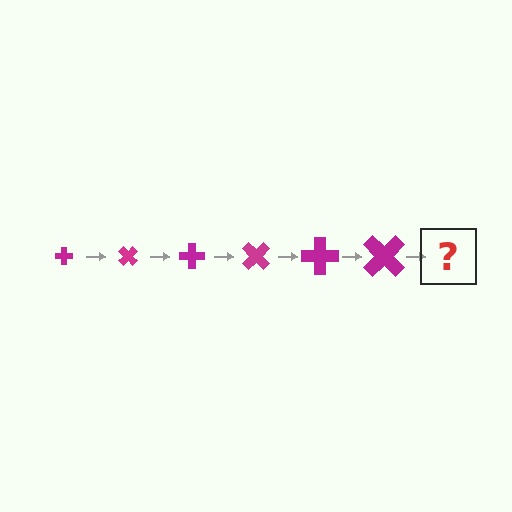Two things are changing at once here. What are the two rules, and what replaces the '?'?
The two rules are that the cross grows larger each step and it rotates 45 degrees each step. The '?' should be a cross, larger than the previous one and rotated 270 degrees from the start.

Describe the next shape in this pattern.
It should be a cross, larger than the previous one and rotated 270 degrees from the start.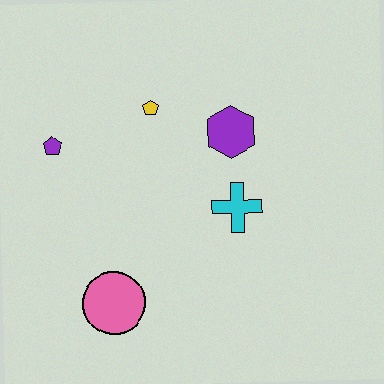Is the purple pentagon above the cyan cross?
Yes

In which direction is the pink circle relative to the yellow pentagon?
The pink circle is below the yellow pentagon.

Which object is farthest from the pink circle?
The purple hexagon is farthest from the pink circle.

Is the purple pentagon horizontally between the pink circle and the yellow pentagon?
No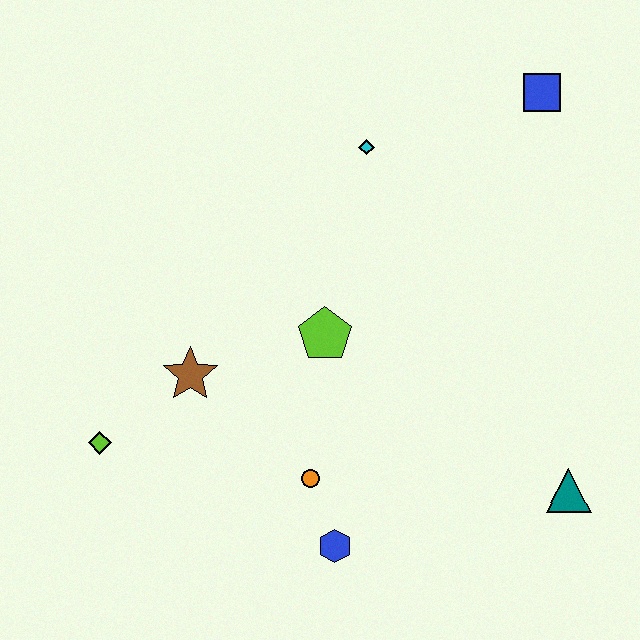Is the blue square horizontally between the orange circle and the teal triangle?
Yes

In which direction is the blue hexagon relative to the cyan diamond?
The blue hexagon is below the cyan diamond.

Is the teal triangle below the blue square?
Yes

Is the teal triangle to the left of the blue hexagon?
No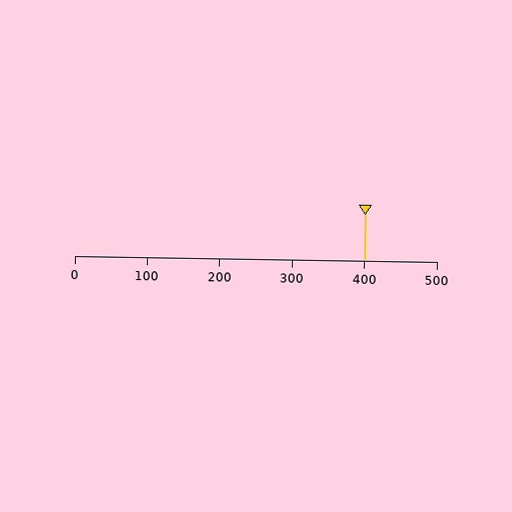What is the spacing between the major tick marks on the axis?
The major ticks are spaced 100 apart.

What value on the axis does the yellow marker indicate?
The marker indicates approximately 400.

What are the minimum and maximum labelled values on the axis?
The axis runs from 0 to 500.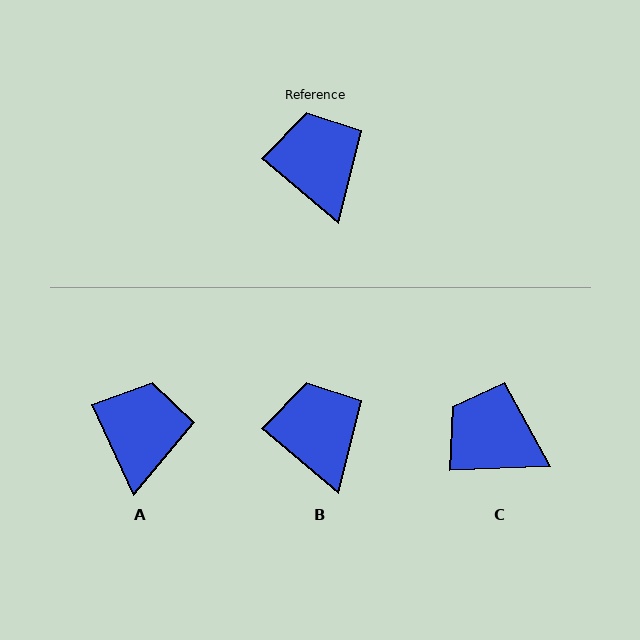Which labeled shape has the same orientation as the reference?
B.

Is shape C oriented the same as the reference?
No, it is off by about 42 degrees.